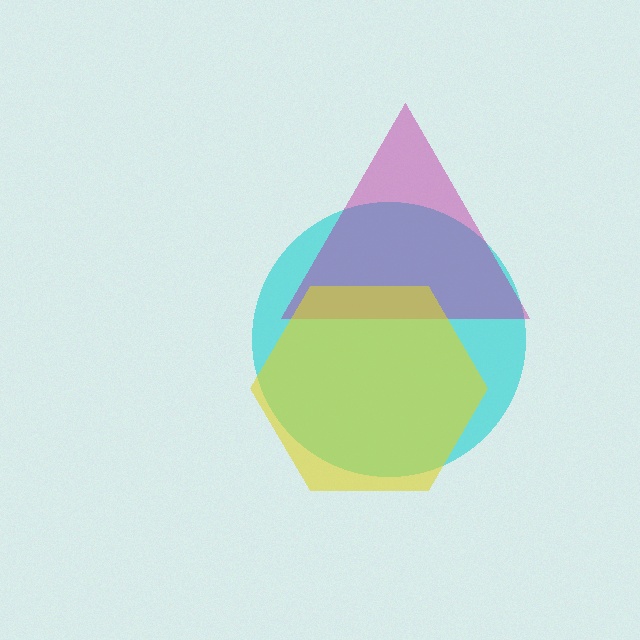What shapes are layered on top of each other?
The layered shapes are: a cyan circle, a magenta triangle, a yellow hexagon.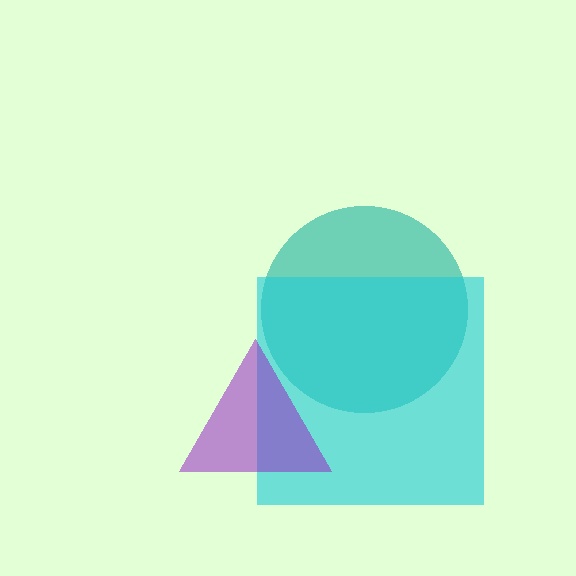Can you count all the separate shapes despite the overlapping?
Yes, there are 3 separate shapes.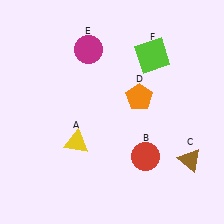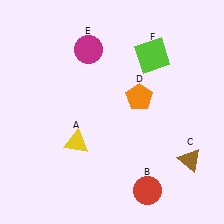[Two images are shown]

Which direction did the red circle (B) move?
The red circle (B) moved down.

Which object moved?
The red circle (B) moved down.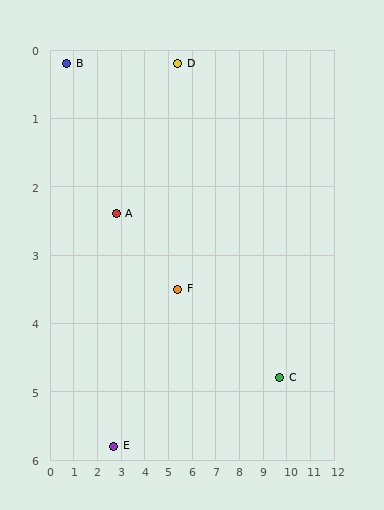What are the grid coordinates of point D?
Point D is at approximately (5.4, 0.2).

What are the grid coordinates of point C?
Point C is at approximately (9.7, 4.8).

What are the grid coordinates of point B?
Point B is at approximately (0.7, 0.2).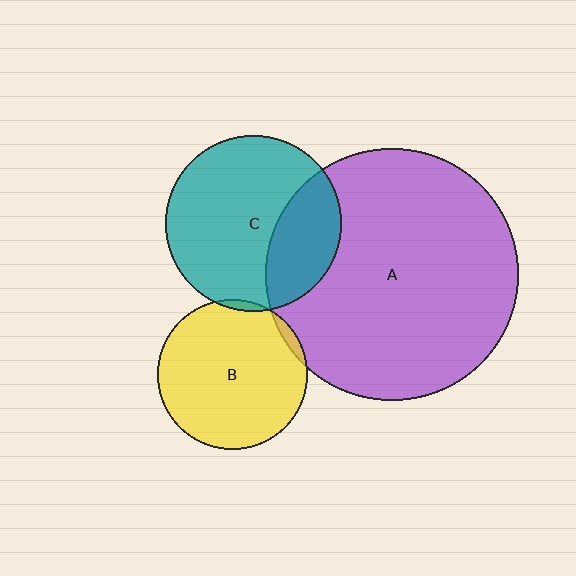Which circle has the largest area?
Circle A (purple).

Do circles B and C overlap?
Yes.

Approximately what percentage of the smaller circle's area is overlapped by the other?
Approximately 5%.